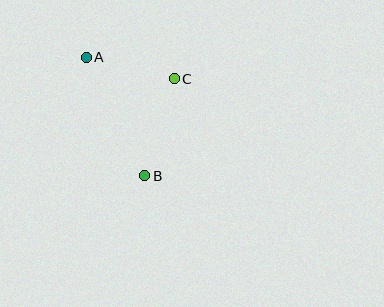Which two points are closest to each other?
Points A and C are closest to each other.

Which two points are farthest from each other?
Points A and B are farthest from each other.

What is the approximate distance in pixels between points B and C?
The distance between B and C is approximately 101 pixels.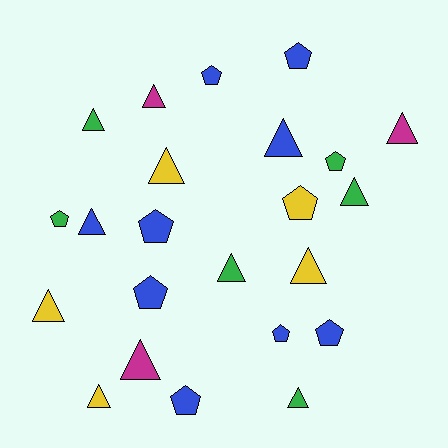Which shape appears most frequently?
Triangle, with 13 objects.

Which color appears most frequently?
Blue, with 9 objects.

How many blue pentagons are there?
There are 7 blue pentagons.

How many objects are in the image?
There are 23 objects.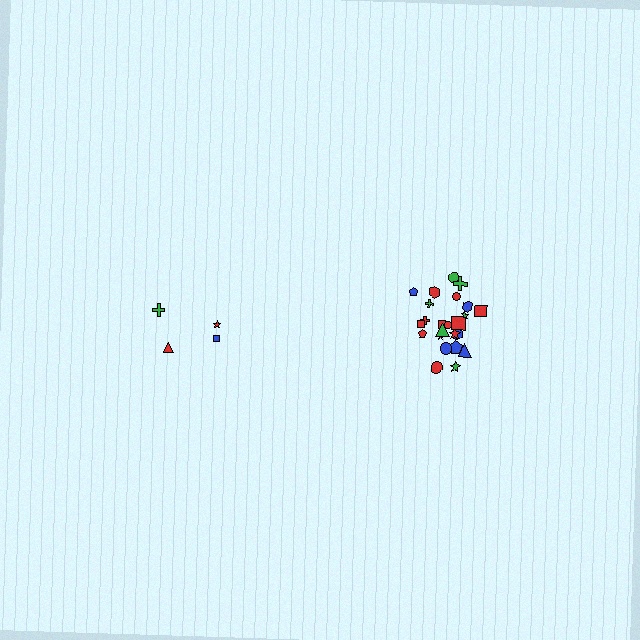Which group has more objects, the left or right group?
The right group.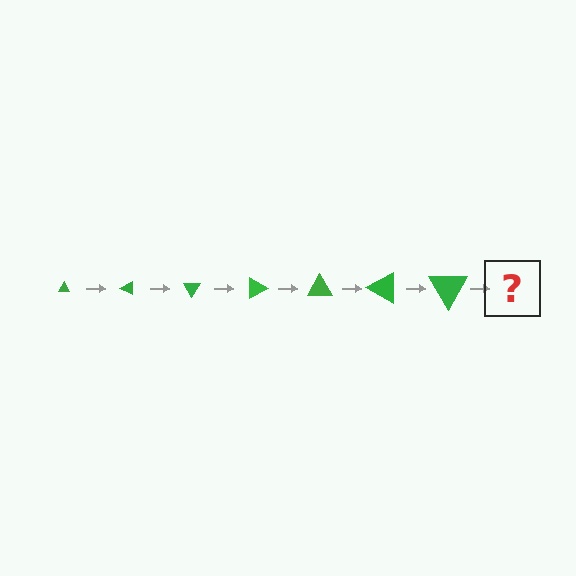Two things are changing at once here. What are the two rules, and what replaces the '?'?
The two rules are that the triangle grows larger each step and it rotates 30 degrees each step. The '?' should be a triangle, larger than the previous one and rotated 210 degrees from the start.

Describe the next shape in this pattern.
It should be a triangle, larger than the previous one and rotated 210 degrees from the start.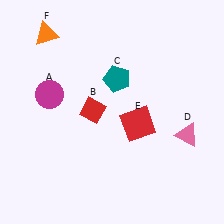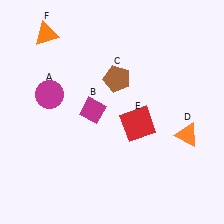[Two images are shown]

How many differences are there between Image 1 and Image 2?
There are 3 differences between the two images.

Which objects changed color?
B changed from red to magenta. C changed from teal to brown. D changed from pink to orange.